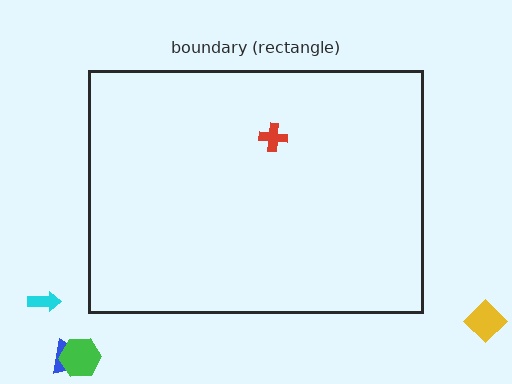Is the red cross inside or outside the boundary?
Inside.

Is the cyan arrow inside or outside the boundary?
Outside.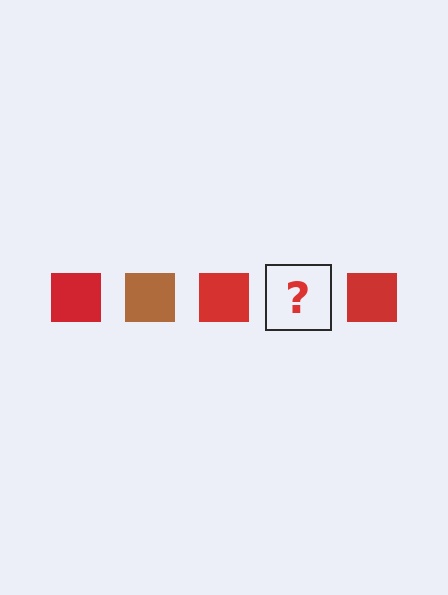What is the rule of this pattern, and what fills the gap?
The rule is that the pattern cycles through red, brown squares. The gap should be filled with a brown square.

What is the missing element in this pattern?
The missing element is a brown square.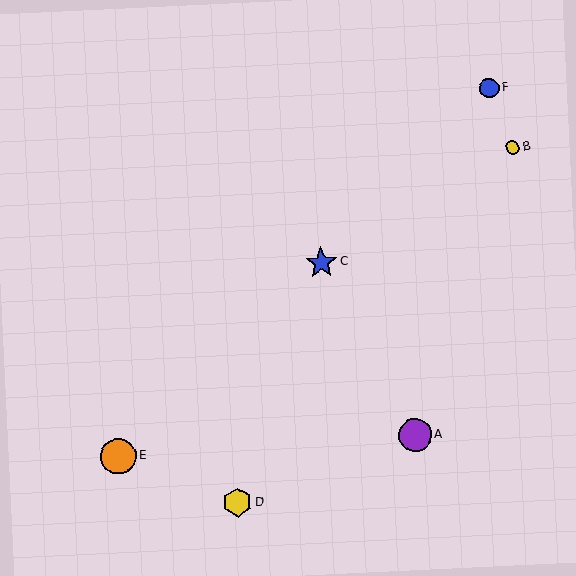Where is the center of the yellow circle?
The center of the yellow circle is at (512, 147).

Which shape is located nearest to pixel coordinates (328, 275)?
The blue star (labeled C) at (321, 263) is nearest to that location.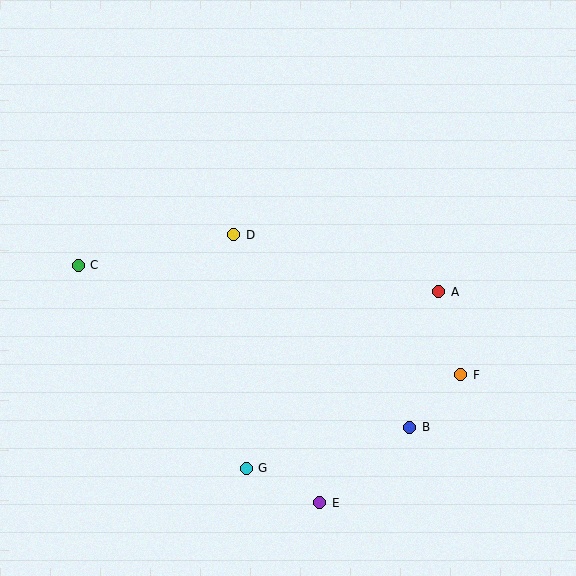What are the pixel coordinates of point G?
Point G is at (246, 468).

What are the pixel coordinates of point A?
Point A is at (439, 291).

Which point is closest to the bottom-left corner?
Point G is closest to the bottom-left corner.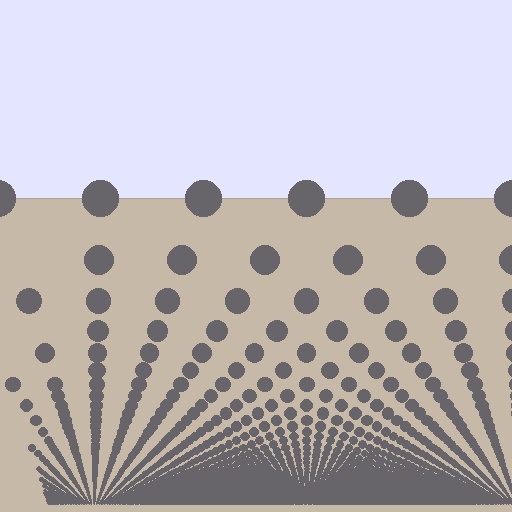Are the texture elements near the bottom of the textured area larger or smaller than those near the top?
Smaller. The gradient is inverted — elements near the bottom are smaller and denser.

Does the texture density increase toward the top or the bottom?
Density increases toward the bottom.